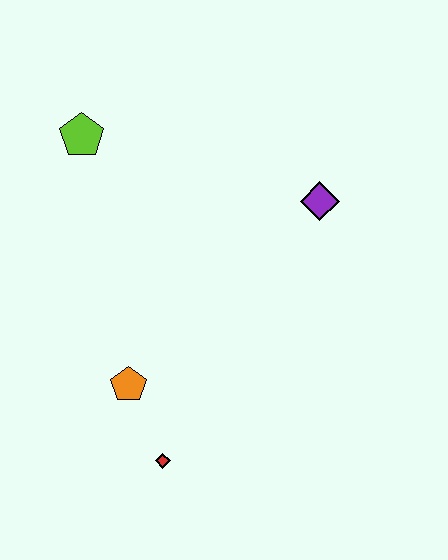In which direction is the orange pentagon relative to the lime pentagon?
The orange pentagon is below the lime pentagon.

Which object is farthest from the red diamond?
The lime pentagon is farthest from the red diamond.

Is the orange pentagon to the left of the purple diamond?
Yes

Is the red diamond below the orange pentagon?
Yes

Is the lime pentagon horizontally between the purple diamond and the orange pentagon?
No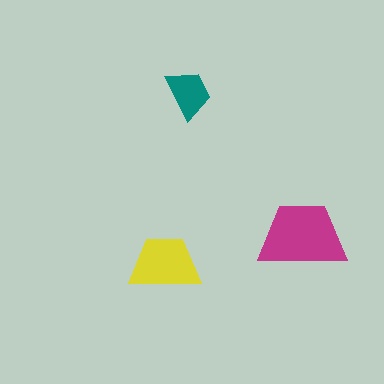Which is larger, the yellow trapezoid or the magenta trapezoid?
The magenta one.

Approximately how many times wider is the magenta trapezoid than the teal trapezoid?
About 2 times wider.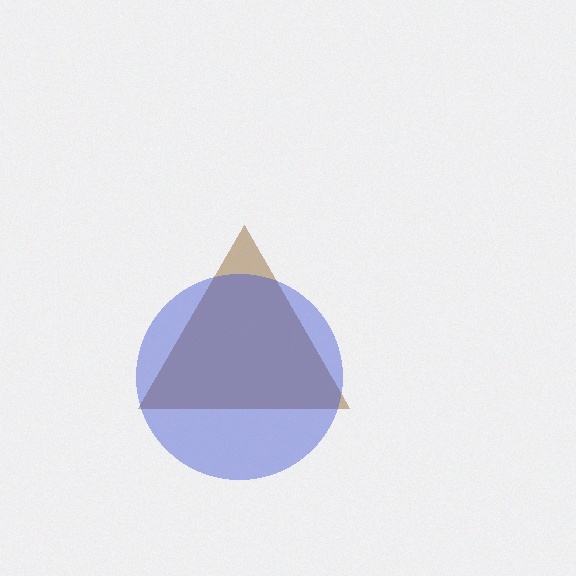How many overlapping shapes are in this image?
There are 2 overlapping shapes in the image.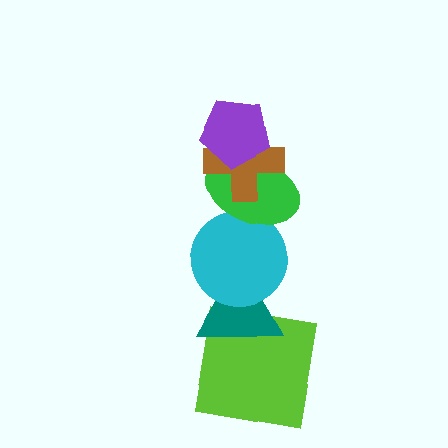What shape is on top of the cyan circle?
The green ellipse is on top of the cyan circle.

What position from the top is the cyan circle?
The cyan circle is 4th from the top.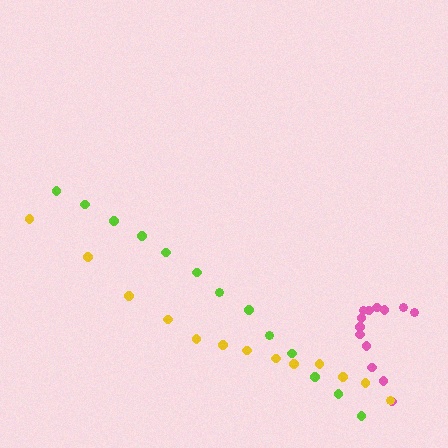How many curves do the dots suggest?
There are 3 distinct paths.